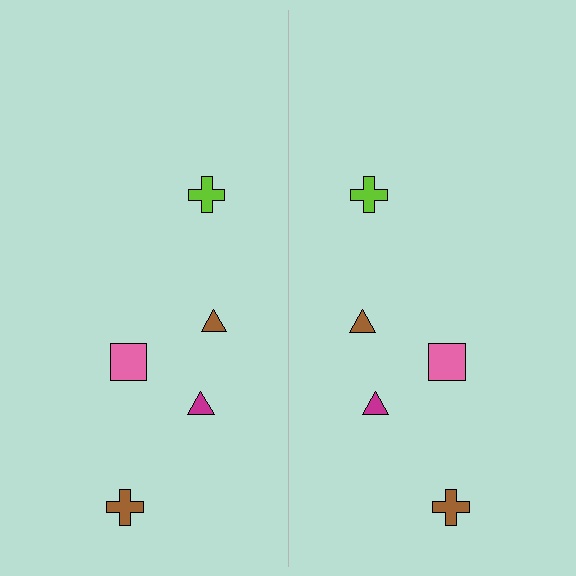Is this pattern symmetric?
Yes, this pattern has bilateral (reflection) symmetry.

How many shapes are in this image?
There are 10 shapes in this image.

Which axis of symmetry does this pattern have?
The pattern has a vertical axis of symmetry running through the center of the image.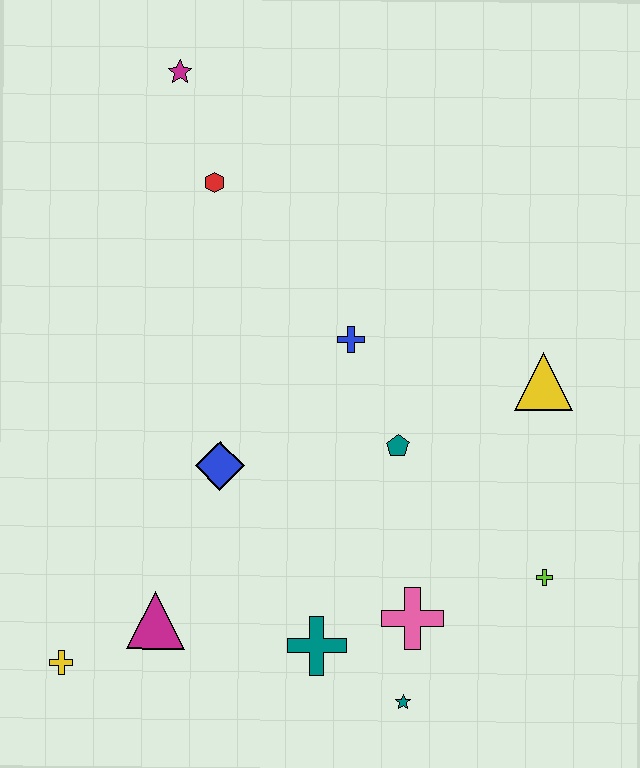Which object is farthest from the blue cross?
The yellow cross is farthest from the blue cross.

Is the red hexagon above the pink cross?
Yes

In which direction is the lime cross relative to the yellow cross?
The lime cross is to the right of the yellow cross.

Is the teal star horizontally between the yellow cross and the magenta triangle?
No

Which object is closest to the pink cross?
The teal star is closest to the pink cross.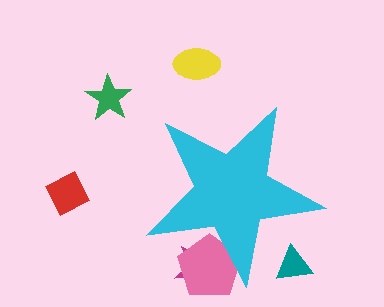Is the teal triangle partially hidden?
Yes, the teal triangle is partially hidden behind the cyan star.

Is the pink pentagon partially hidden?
Yes, the pink pentagon is partially hidden behind the cyan star.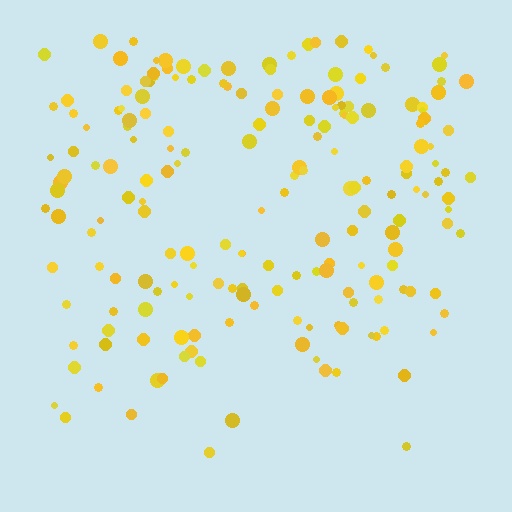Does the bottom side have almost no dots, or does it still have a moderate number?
Still a moderate number, just noticeably fewer than the top.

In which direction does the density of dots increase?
From bottom to top, with the top side densest.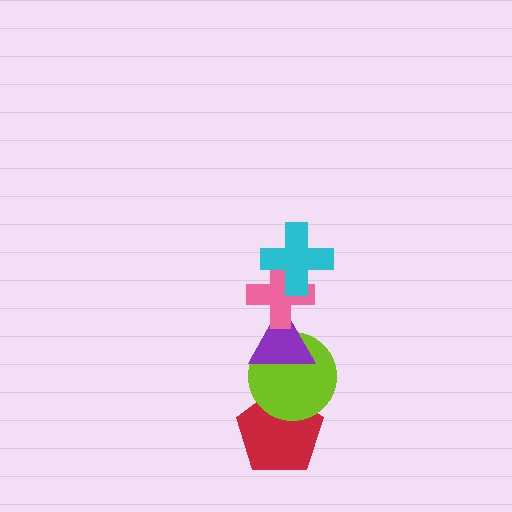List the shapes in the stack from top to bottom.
From top to bottom: the cyan cross, the pink cross, the purple triangle, the lime circle, the red pentagon.